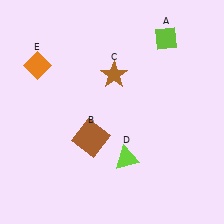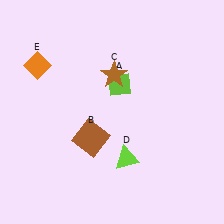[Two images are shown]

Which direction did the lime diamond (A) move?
The lime diamond (A) moved left.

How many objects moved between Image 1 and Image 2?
1 object moved between the two images.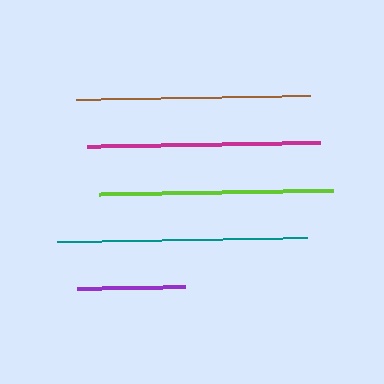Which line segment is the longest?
The teal line is the longest at approximately 250 pixels.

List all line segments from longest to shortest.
From longest to shortest: teal, lime, brown, magenta, purple.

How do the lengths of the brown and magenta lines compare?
The brown and magenta lines are approximately the same length.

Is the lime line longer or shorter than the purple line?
The lime line is longer than the purple line.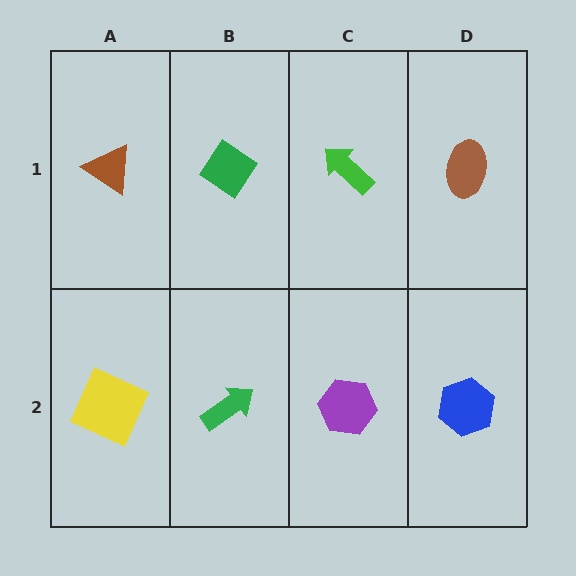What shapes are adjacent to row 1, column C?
A purple hexagon (row 2, column C), a green diamond (row 1, column B), a brown ellipse (row 1, column D).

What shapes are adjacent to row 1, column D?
A blue hexagon (row 2, column D), a green arrow (row 1, column C).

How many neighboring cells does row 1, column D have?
2.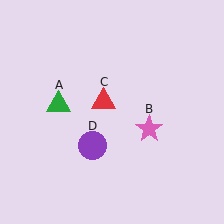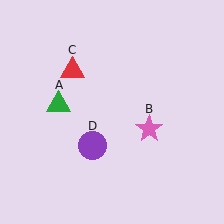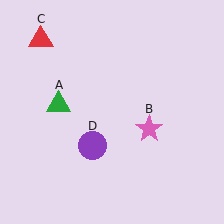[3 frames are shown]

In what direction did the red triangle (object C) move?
The red triangle (object C) moved up and to the left.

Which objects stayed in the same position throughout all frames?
Green triangle (object A) and pink star (object B) and purple circle (object D) remained stationary.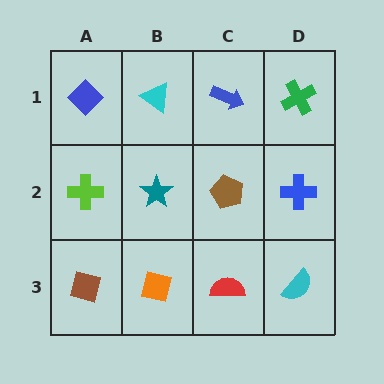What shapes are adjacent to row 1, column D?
A blue cross (row 2, column D), a blue arrow (row 1, column C).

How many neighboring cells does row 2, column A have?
3.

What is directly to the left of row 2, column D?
A brown pentagon.